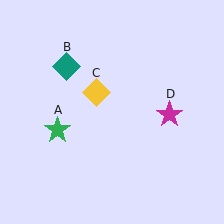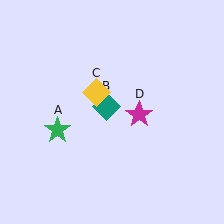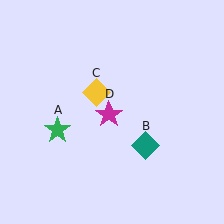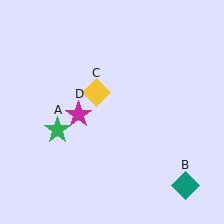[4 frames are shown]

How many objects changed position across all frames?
2 objects changed position: teal diamond (object B), magenta star (object D).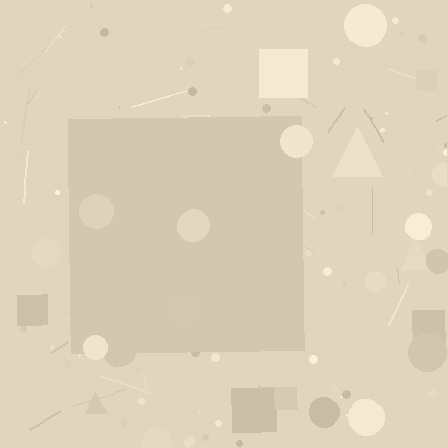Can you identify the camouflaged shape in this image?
The camouflaged shape is a square.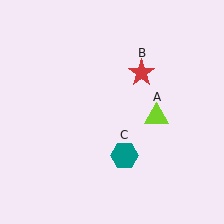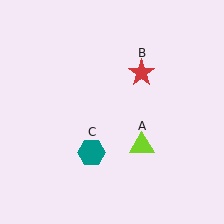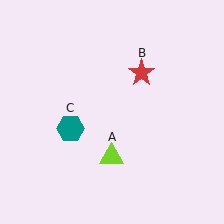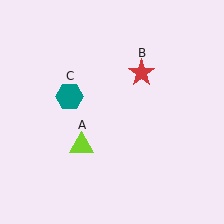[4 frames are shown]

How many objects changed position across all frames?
2 objects changed position: lime triangle (object A), teal hexagon (object C).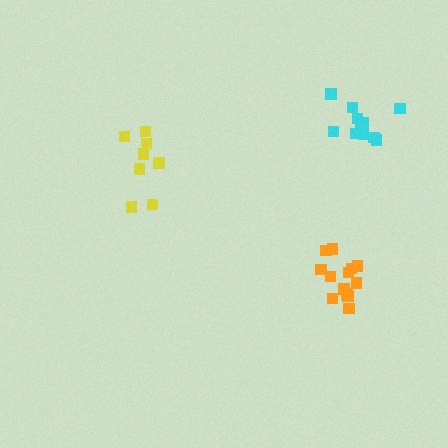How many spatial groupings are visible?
There are 3 spatial groupings.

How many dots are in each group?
Group 1: 8 dots, Group 2: 13 dots, Group 3: 11 dots (32 total).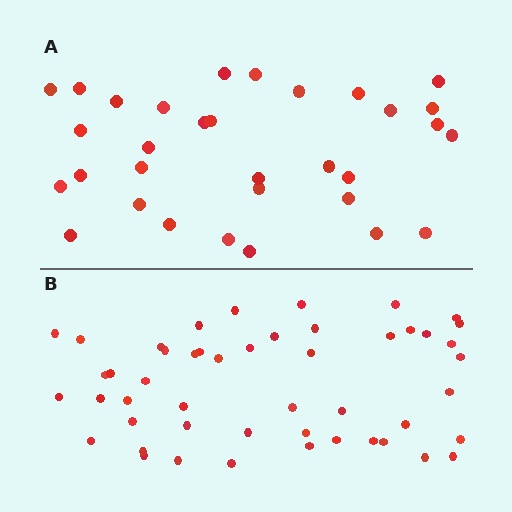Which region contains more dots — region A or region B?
Region B (the bottom region) has more dots.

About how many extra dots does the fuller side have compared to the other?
Region B has approximately 15 more dots than region A.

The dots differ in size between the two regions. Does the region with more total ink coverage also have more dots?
No. Region A has more total ink coverage because its dots are larger, but region B actually contains more individual dots. Total area can be misleading — the number of items is what matters here.